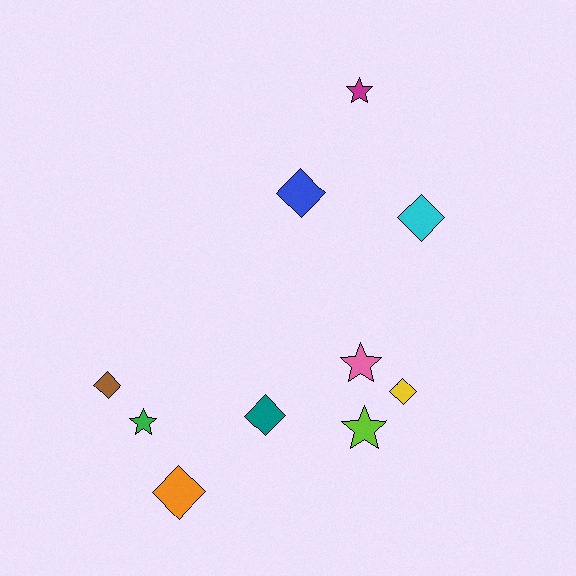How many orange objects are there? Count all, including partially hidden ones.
There is 1 orange object.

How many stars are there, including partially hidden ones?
There are 4 stars.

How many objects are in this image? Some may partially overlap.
There are 10 objects.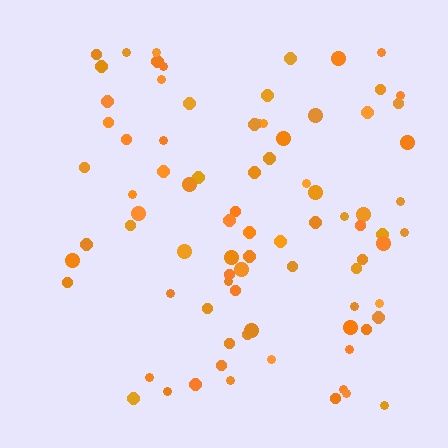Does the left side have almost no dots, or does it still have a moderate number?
Still a moderate number, just noticeably fewer than the right.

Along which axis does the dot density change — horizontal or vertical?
Horizontal.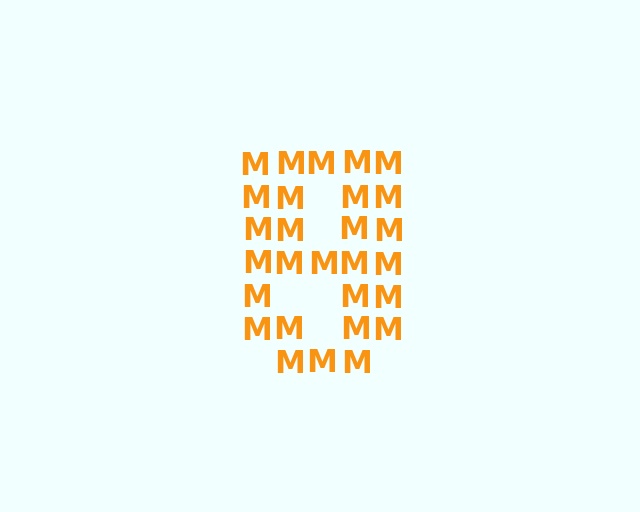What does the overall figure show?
The overall figure shows the digit 8.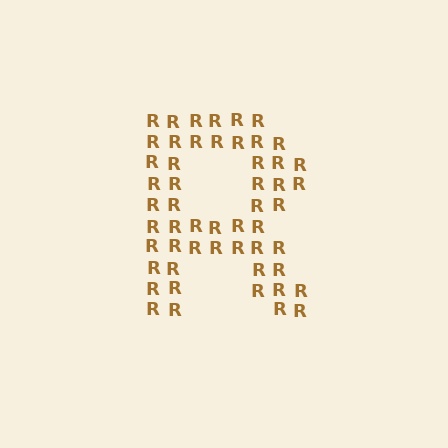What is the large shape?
The large shape is the letter R.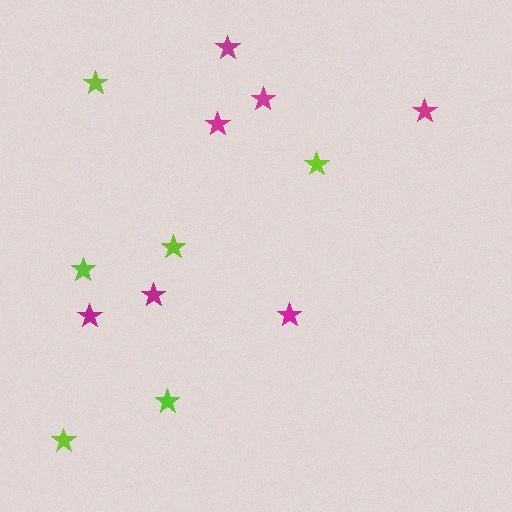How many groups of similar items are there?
There are 2 groups: one group of magenta stars (7) and one group of lime stars (6).